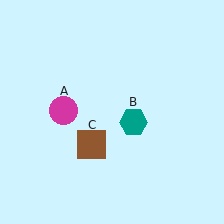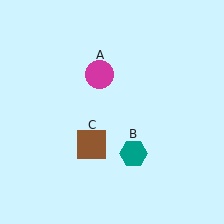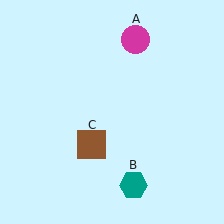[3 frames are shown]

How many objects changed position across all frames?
2 objects changed position: magenta circle (object A), teal hexagon (object B).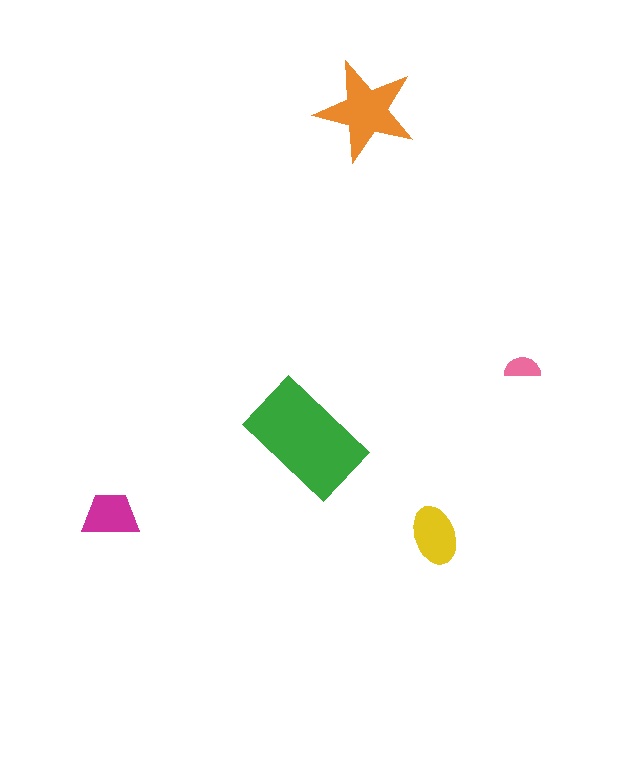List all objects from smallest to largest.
The pink semicircle, the magenta trapezoid, the yellow ellipse, the orange star, the green rectangle.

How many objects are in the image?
There are 5 objects in the image.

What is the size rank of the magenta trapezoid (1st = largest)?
4th.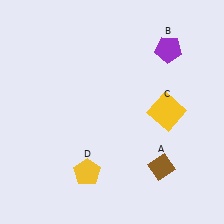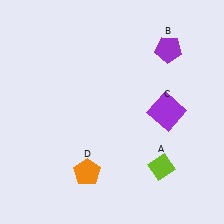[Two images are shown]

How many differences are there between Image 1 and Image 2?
There are 3 differences between the two images.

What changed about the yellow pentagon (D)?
In Image 1, D is yellow. In Image 2, it changed to orange.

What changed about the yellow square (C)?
In Image 1, C is yellow. In Image 2, it changed to purple.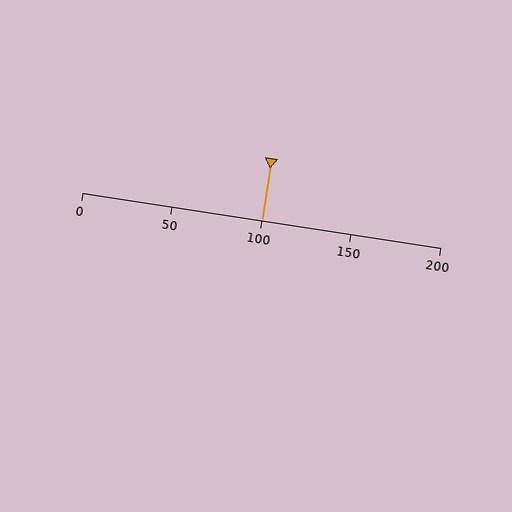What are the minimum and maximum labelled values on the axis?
The axis runs from 0 to 200.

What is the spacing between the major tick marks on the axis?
The major ticks are spaced 50 apart.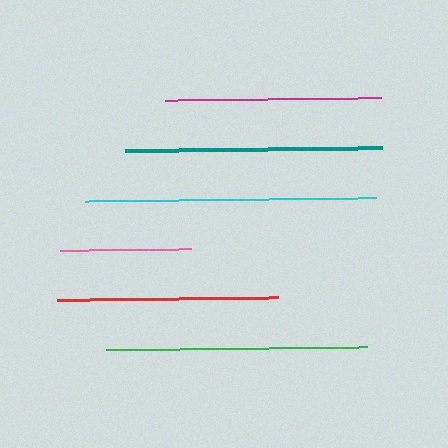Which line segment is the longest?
The cyan line is the longest at approximately 291 pixels.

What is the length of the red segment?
The red segment is approximately 221 pixels long.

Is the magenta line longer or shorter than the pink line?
The magenta line is longer than the pink line.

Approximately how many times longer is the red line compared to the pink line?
The red line is approximately 1.7 times the length of the pink line.